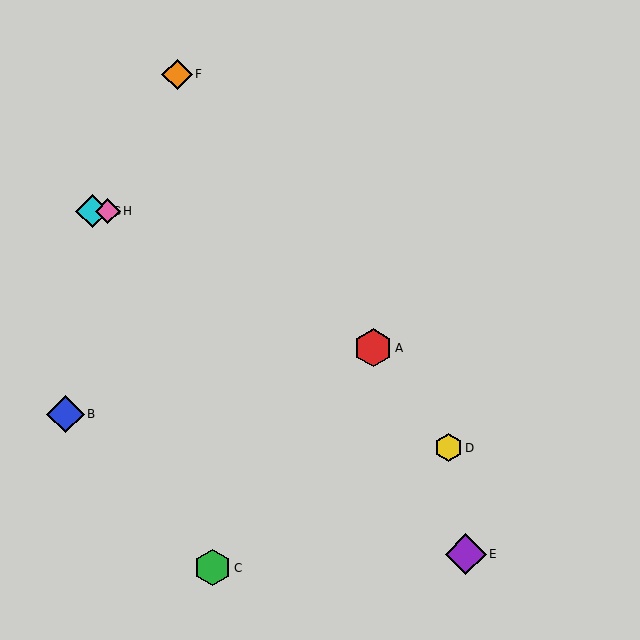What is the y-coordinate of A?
Object A is at y≈348.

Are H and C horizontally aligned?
No, H is at y≈211 and C is at y≈568.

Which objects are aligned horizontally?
Objects G, H are aligned horizontally.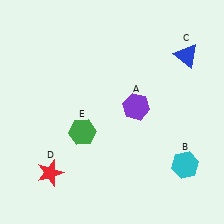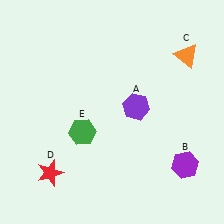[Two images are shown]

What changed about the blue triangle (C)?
In Image 1, C is blue. In Image 2, it changed to orange.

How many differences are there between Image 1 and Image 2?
There are 2 differences between the two images.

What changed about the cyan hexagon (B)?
In Image 1, B is cyan. In Image 2, it changed to purple.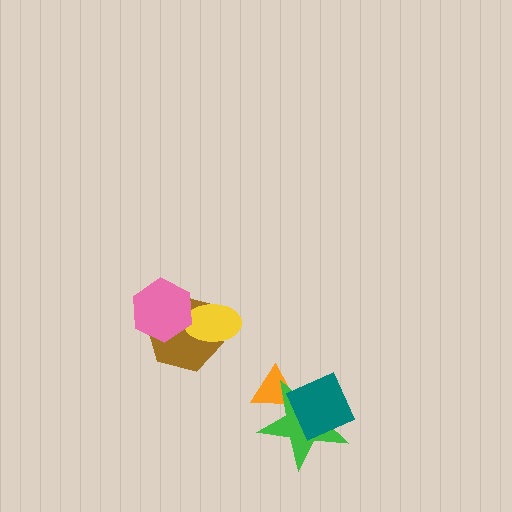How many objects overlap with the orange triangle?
2 objects overlap with the orange triangle.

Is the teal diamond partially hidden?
No, no other shape covers it.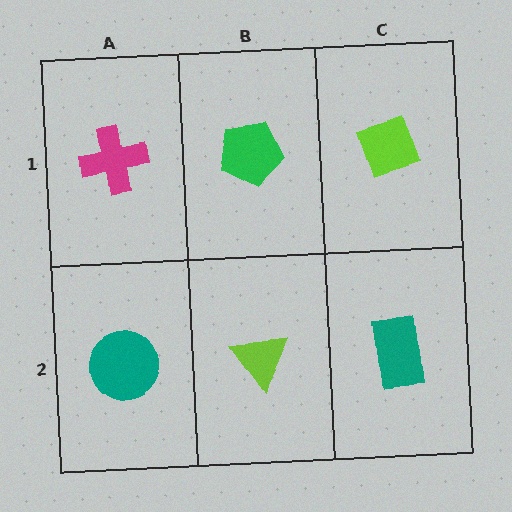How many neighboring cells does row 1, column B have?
3.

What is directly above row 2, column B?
A green pentagon.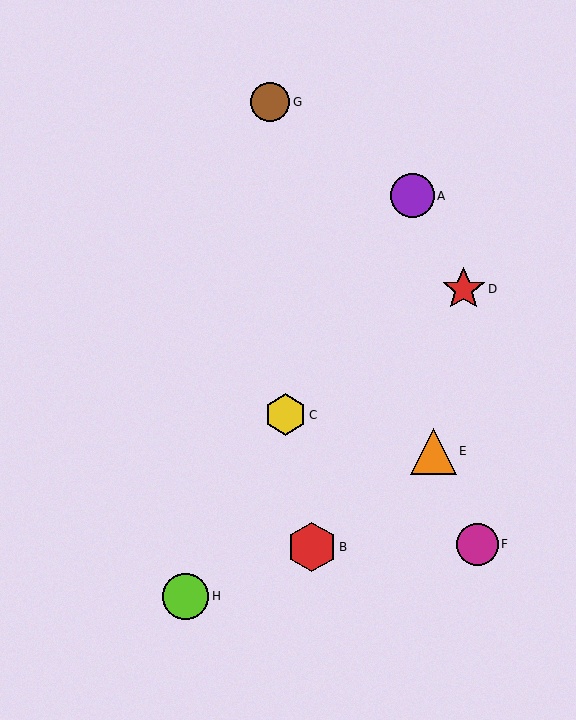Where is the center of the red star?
The center of the red star is at (464, 289).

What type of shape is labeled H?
Shape H is a lime circle.